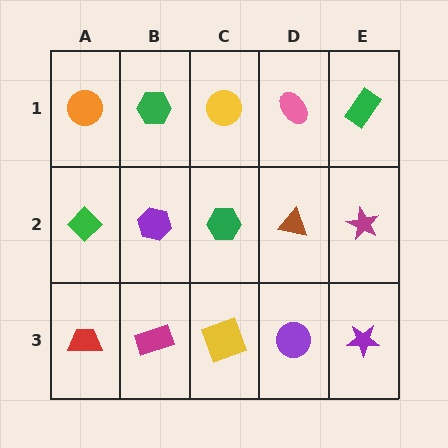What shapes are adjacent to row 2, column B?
A green hexagon (row 1, column B), a magenta rectangle (row 3, column B), a green diamond (row 2, column A), a green hexagon (row 2, column C).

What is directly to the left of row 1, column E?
A pink ellipse.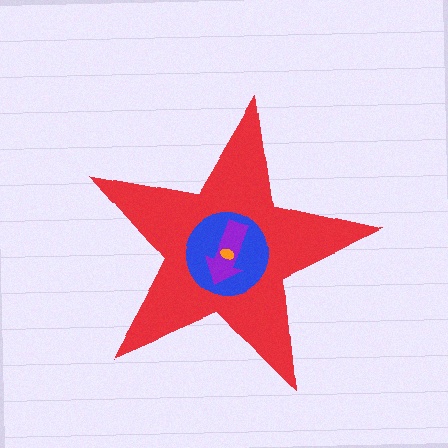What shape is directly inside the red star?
The blue circle.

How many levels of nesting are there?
4.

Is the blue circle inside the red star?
Yes.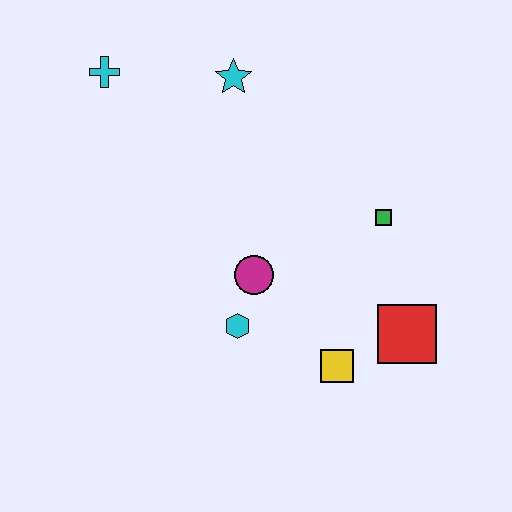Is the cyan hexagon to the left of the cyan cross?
No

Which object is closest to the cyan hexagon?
The magenta circle is closest to the cyan hexagon.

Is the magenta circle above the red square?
Yes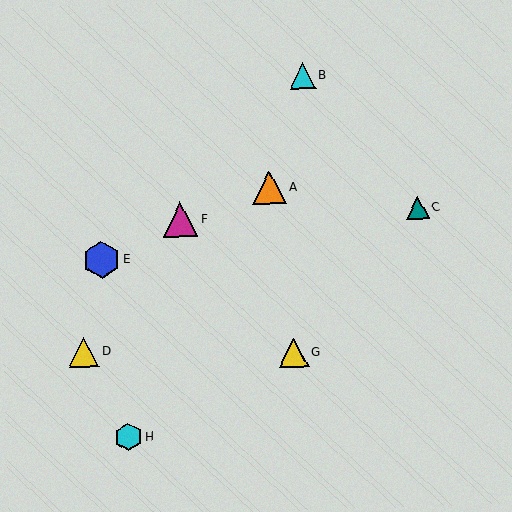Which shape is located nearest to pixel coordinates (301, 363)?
The yellow triangle (labeled G) at (294, 353) is nearest to that location.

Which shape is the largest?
The blue hexagon (labeled E) is the largest.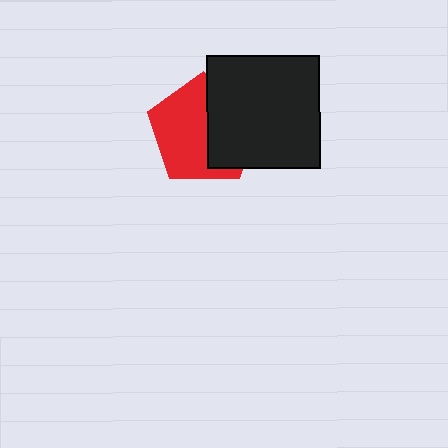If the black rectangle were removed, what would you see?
You would see the complete red pentagon.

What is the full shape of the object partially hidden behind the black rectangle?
The partially hidden object is a red pentagon.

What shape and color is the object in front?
The object in front is a black rectangle.